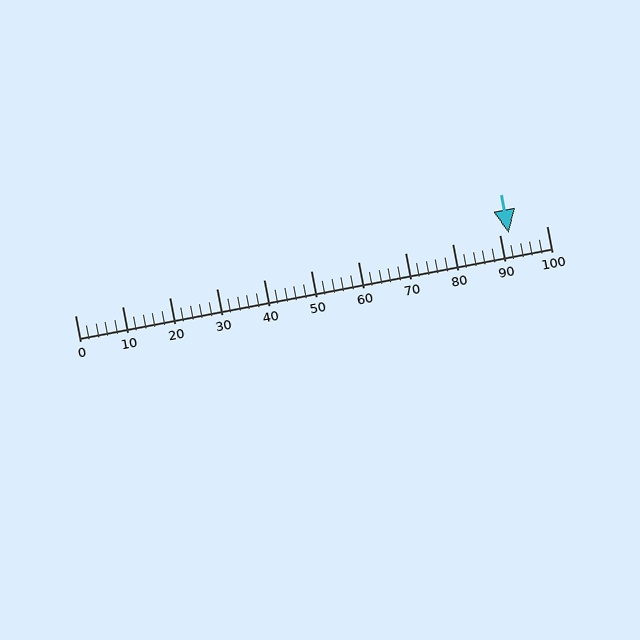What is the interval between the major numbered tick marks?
The major tick marks are spaced 10 units apart.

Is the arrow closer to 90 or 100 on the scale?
The arrow is closer to 90.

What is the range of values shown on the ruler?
The ruler shows values from 0 to 100.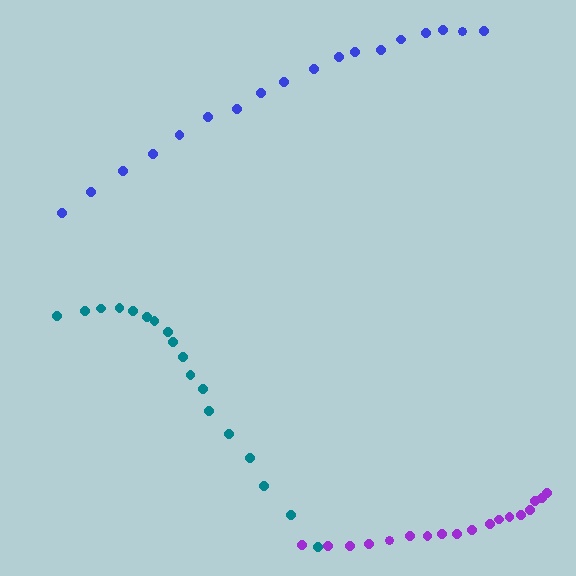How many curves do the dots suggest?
There are 3 distinct paths.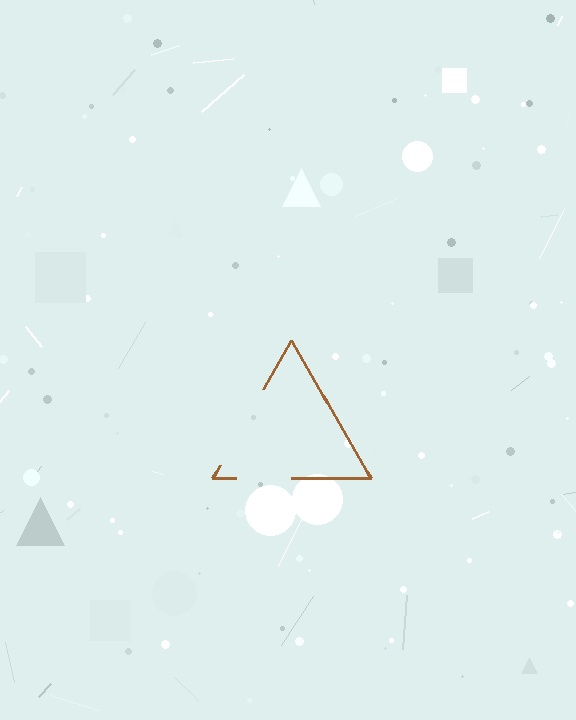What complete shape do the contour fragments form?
The contour fragments form a triangle.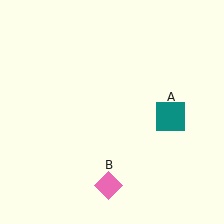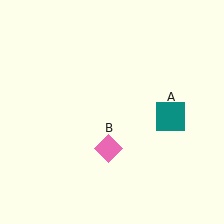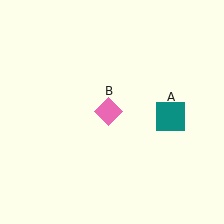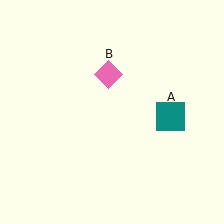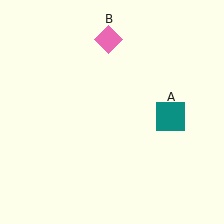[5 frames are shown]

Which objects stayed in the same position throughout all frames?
Teal square (object A) remained stationary.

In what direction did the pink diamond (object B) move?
The pink diamond (object B) moved up.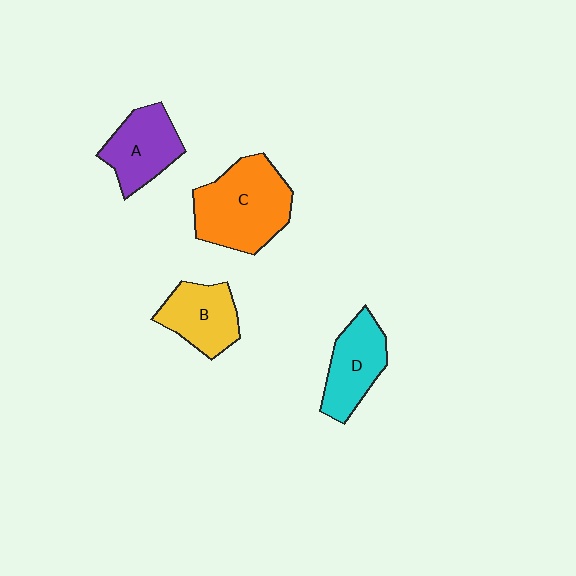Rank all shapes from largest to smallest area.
From largest to smallest: C (orange), A (purple), D (cyan), B (yellow).